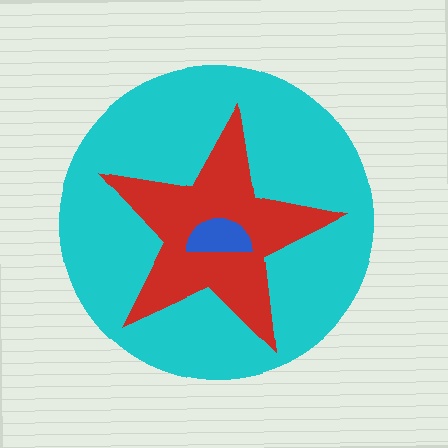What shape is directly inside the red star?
The blue semicircle.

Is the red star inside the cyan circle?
Yes.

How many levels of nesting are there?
3.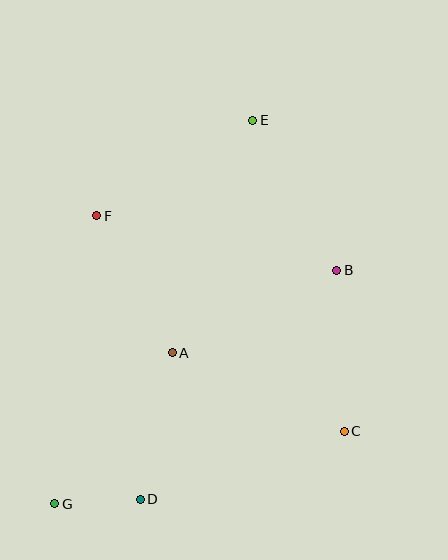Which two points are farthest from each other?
Points E and G are farthest from each other.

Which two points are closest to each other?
Points D and G are closest to each other.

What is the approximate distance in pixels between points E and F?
The distance between E and F is approximately 183 pixels.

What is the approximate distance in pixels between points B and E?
The distance between B and E is approximately 172 pixels.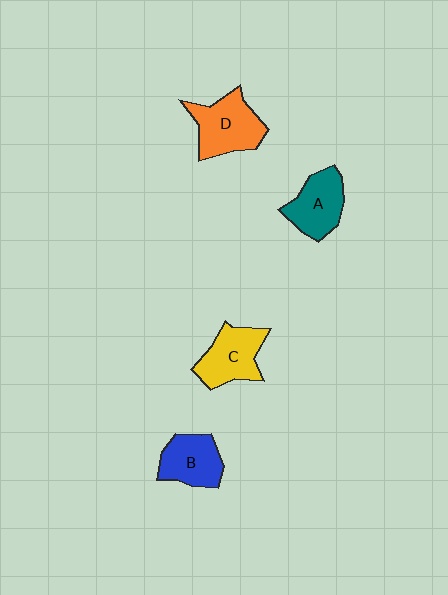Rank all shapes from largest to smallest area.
From largest to smallest: D (orange), C (yellow), A (teal), B (blue).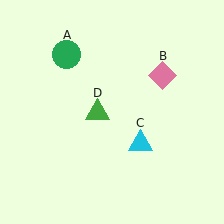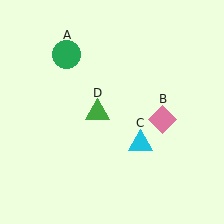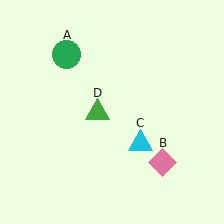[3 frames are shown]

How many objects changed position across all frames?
1 object changed position: pink diamond (object B).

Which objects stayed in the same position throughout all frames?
Green circle (object A) and cyan triangle (object C) and green triangle (object D) remained stationary.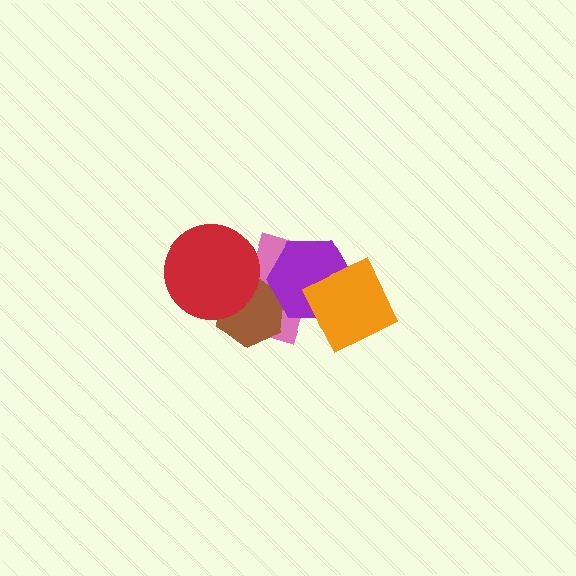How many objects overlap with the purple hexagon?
3 objects overlap with the purple hexagon.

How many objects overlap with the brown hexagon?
3 objects overlap with the brown hexagon.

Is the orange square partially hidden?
No, no other shape covers it.